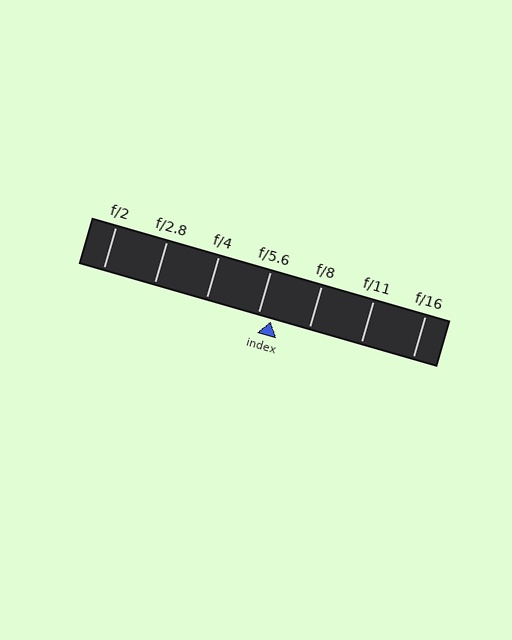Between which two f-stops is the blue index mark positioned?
The index mark is between f/5.6 and f/8.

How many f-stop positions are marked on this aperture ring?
There are 7 f-stop positions marked.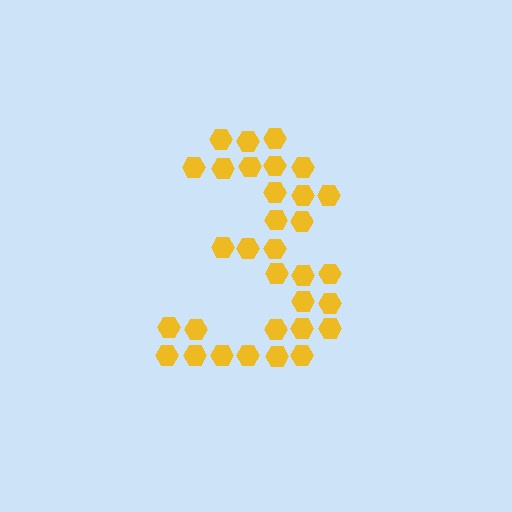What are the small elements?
The small elements are hexagons.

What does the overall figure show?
The overall figure shows the digit 3.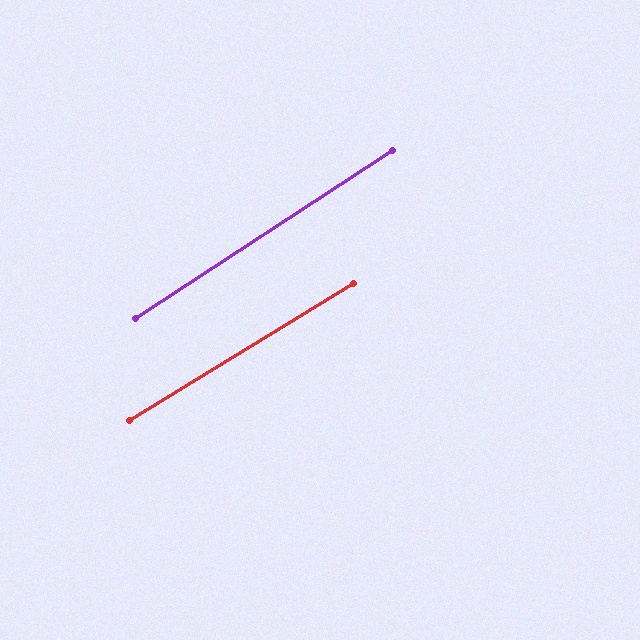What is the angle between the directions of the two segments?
Approximately 2 degrees.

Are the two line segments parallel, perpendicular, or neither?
Parallel — their directions differ by only 1.7°.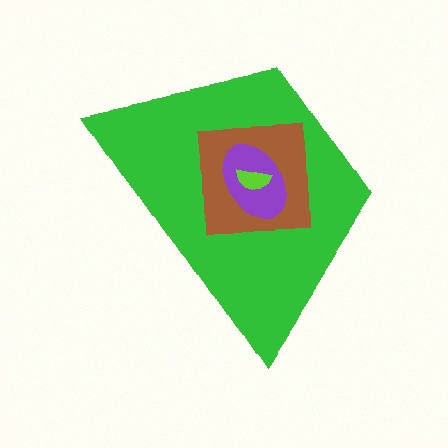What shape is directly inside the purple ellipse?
The lime semicircle.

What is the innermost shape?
The lime semicircle.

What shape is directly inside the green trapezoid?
The brown square.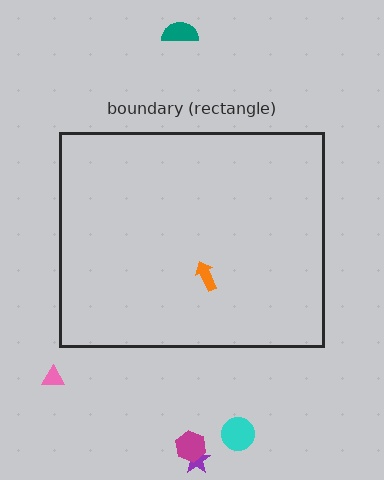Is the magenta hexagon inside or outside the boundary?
Outside.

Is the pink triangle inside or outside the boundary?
Outside.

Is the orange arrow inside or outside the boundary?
Inside.